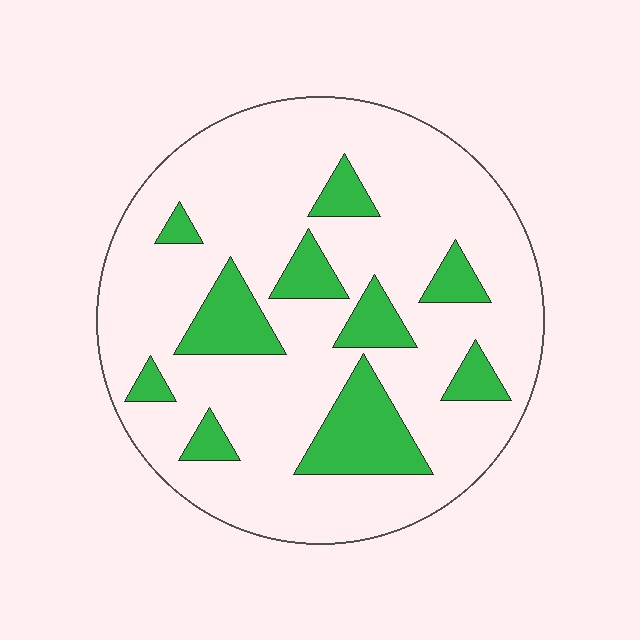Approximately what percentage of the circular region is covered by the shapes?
Approximately 20%.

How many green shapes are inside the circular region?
10.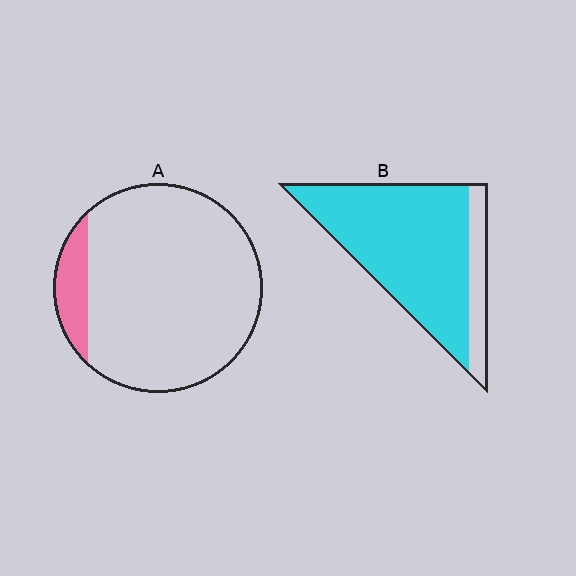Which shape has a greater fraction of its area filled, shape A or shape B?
Shape B.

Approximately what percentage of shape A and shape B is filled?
A is approximately 10% and B is approximately 85%.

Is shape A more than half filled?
No.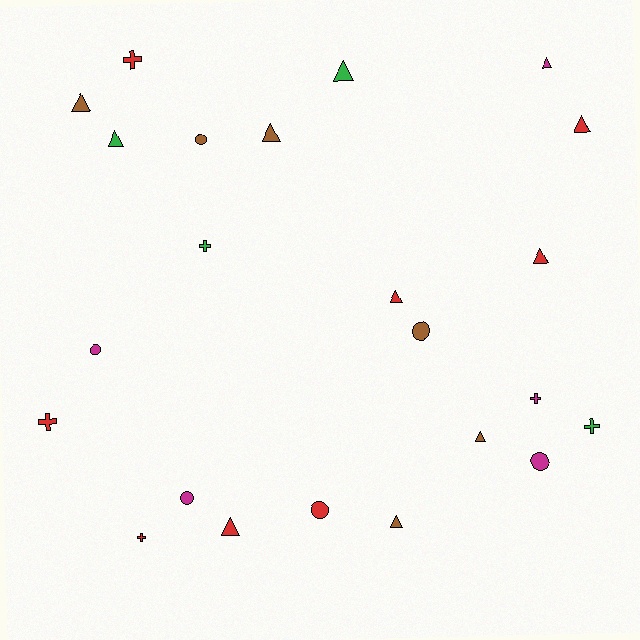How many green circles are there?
There are no green circles.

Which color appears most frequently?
Red, with 8 objects.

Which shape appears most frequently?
Triangle, with 11 objects.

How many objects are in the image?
There are 23 objects.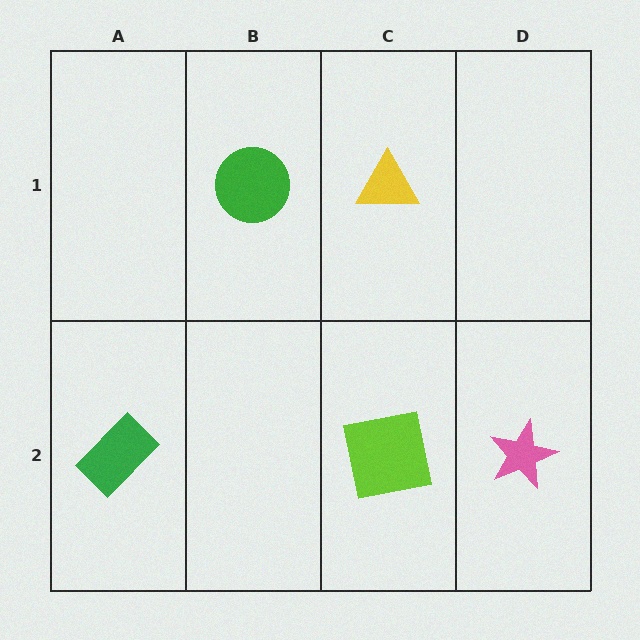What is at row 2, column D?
A pink star.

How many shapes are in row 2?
3 shapes.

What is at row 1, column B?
A green circle.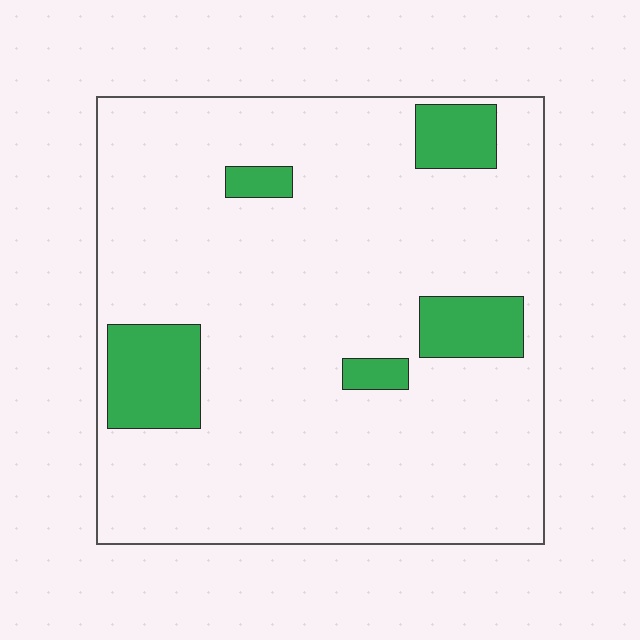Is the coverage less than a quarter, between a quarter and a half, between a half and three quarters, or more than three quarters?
Less than a quarter.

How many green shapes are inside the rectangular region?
5.